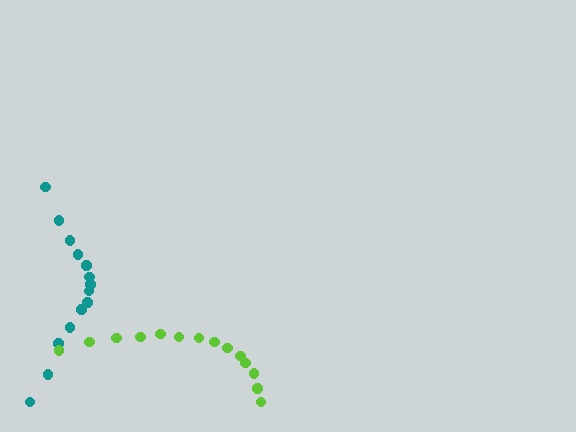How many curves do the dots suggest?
There are 2 distinct paths.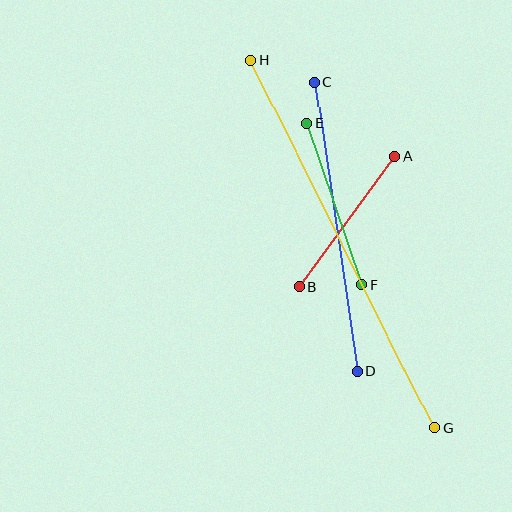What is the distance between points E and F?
The distance is approximately 170 pixels.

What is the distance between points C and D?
The distance is approximately 292 pixels.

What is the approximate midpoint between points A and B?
The midpoint is at approximately (347, 221) pixels.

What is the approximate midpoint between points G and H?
The midpoint is at approximately (343, 244) pixels.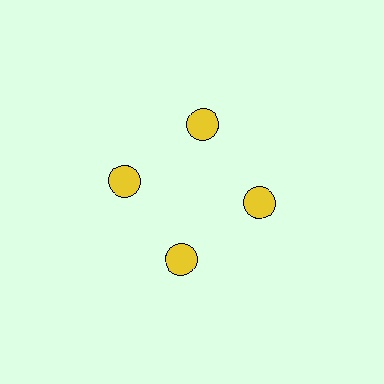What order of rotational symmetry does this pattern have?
This pattern has 4-fold rotational symmetry.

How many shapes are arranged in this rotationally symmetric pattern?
There are 4 shapes, arranged in 4 groups of 1.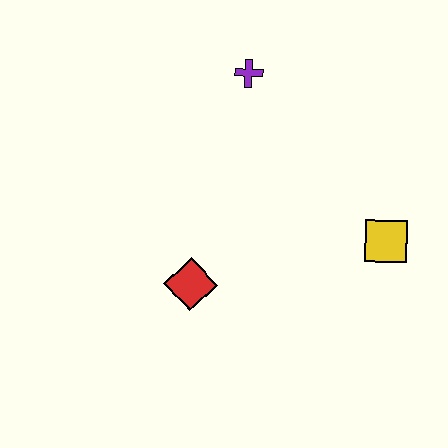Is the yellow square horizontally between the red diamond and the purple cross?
No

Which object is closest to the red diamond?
The yellow square is closest to the red diamond.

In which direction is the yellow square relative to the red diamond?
The yellow square is to the right of the red diamond.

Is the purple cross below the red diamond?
No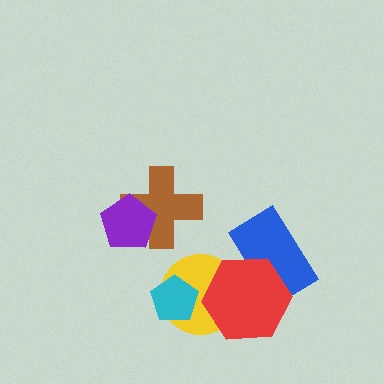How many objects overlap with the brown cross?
1 object overlaps with the brown cross.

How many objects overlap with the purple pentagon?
1 object overlaps with the purple pentagon.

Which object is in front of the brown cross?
The purple pentagon is in front of the brown cross.